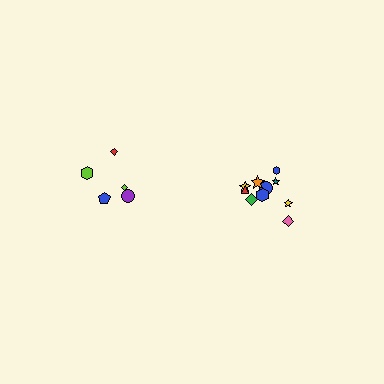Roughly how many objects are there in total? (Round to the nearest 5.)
Roughly 15 objects in total.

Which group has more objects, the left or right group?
The right group.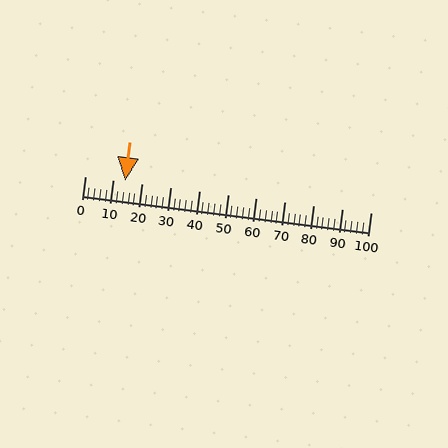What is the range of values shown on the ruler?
The ruler shows values from 0 to 100.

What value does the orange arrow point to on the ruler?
The orange arrow points to approximately 14.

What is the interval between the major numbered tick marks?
The major tick marks are spaced 10 units apart.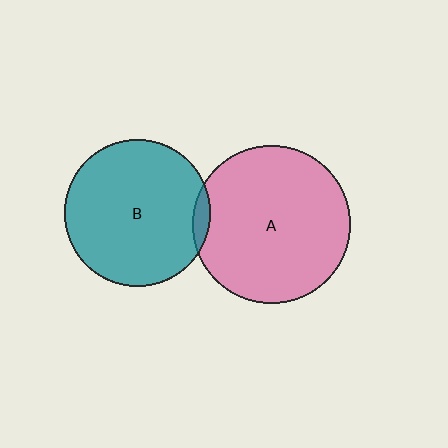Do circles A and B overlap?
Yes.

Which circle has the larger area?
Circle A (pink).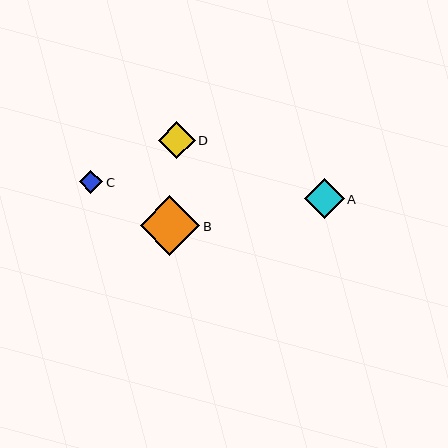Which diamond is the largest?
Diamond B is the largest with a size of approximately 60 pixels.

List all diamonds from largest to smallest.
From largest to smallest: B, A, D, C.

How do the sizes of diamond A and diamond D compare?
Diamond A and diamond D are approximately the same size.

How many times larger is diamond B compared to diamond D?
Diamond B is approximately 1.6 times the size of diamond D.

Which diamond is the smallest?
Diamond C is the smallest with a size of approximately 23 pixels.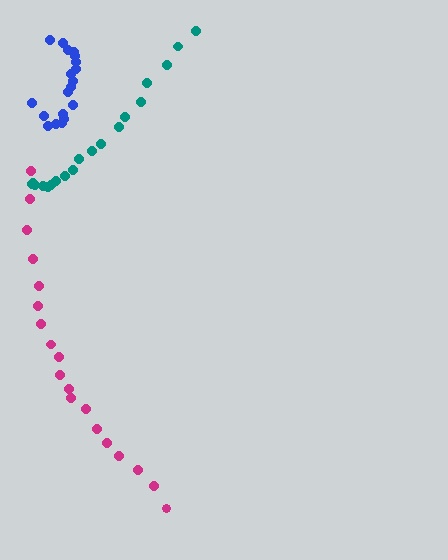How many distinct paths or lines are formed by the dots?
There are 3 distinct paths.